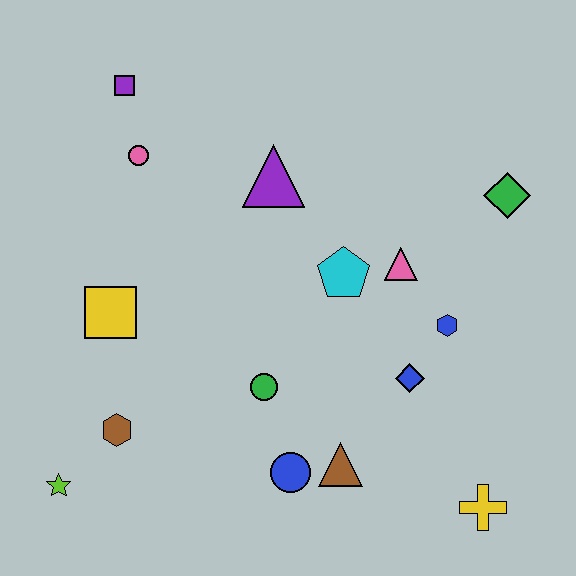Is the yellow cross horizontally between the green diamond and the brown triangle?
Yes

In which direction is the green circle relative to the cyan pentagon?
The green circle is below the cyan pentagon.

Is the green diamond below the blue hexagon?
No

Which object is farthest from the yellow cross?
The purple square is farthest from the yellow cross.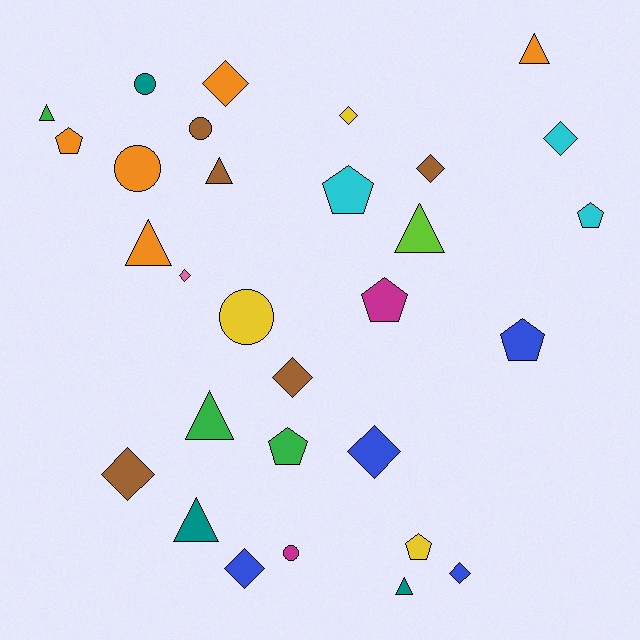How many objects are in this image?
There are 30 objects.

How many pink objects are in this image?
There is 1 pink object.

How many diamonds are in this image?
There are 10 diamonds.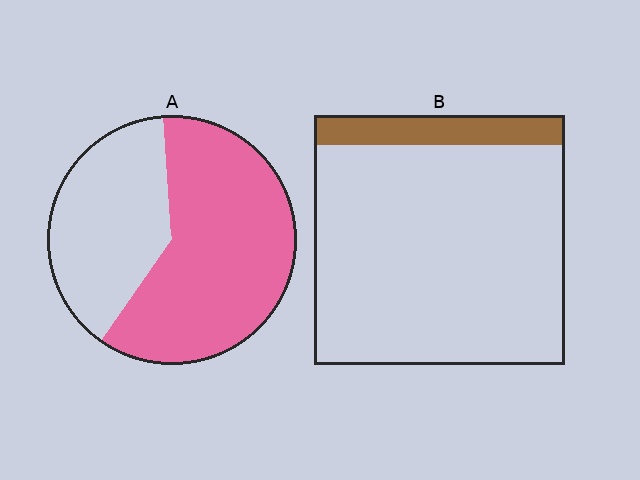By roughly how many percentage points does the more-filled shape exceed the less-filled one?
By roughly 50 percentage points (A over B).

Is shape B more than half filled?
No.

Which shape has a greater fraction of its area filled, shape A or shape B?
Shape A.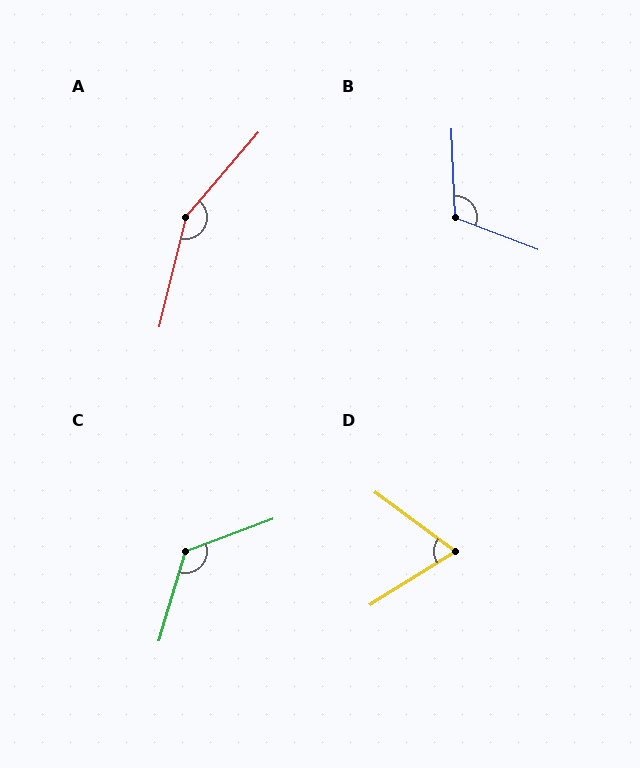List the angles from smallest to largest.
D (69°), B (113°), C (126°), A (153°).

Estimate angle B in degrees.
Approximately 113 degrees.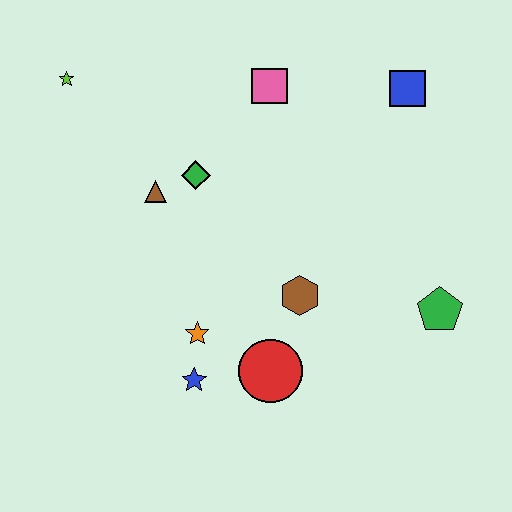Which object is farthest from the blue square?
The blue star is farthest from the blue square.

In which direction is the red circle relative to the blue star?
The red circle is to the right of the blue star.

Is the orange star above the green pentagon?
No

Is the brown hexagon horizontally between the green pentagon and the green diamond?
Yes